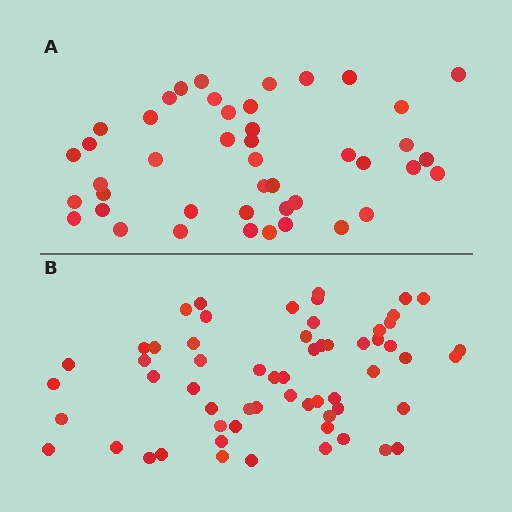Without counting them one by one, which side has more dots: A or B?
Region B (the bottom region) has more dots.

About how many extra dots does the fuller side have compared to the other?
Region B has approximately 15 more dots than region A.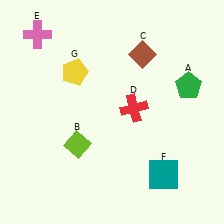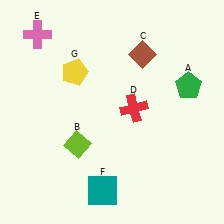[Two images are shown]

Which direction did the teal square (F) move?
The teal square (F) moved left.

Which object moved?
The teal square (F) moved left.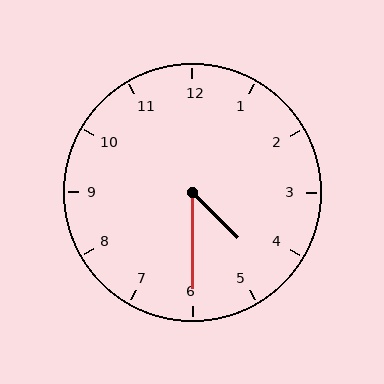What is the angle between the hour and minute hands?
Approximately 45 degrees.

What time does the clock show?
4:30.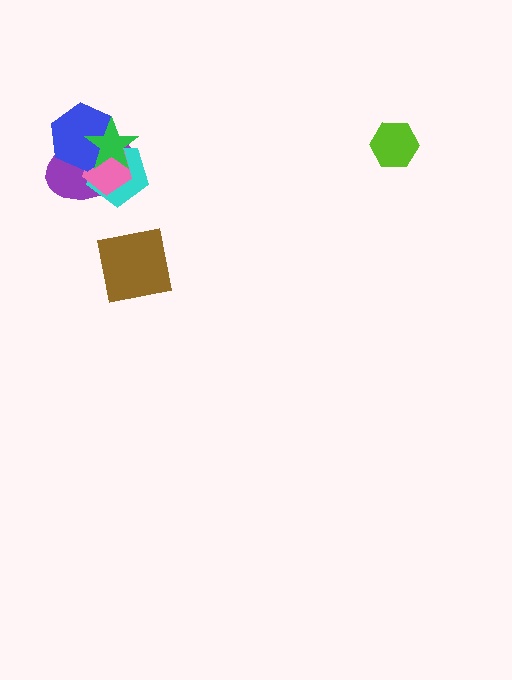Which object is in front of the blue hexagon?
The green star is in front of the blue hexagon.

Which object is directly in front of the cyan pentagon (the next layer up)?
The pink pentagon is directly in front of the cyan pentagon.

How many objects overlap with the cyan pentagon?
4 objects overlap with the cyan pentagon.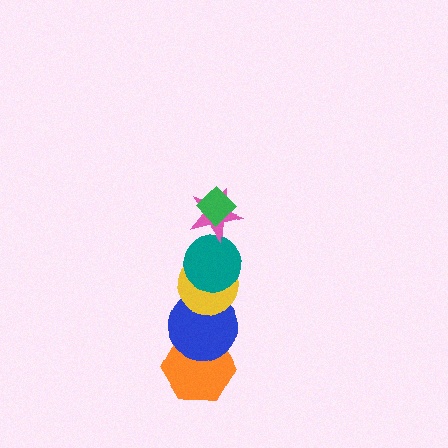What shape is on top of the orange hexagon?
The blue circle is on top of the orange hexagon.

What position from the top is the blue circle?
The blue circle is 5th from the top.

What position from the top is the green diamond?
The green diamond is 1st from the top.